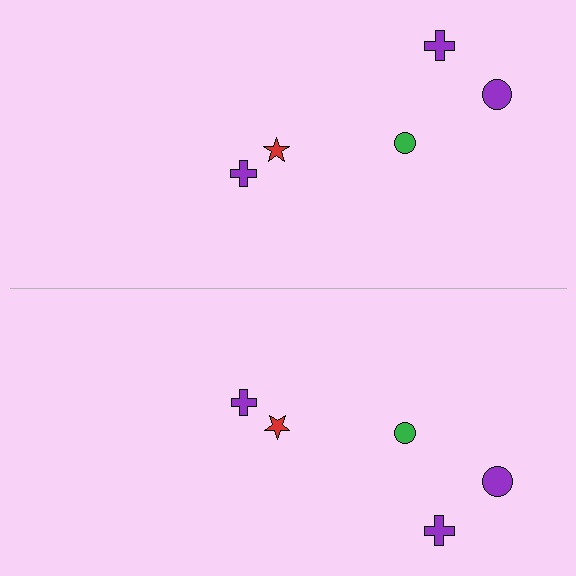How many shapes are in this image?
There are 10 shapes in this image.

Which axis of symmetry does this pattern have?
The pattern has a horizontal axis of symmetry running through the center of the image.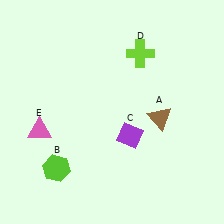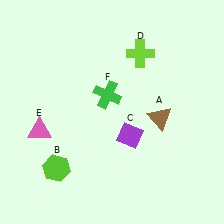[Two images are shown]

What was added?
A green cross (F) was added in Image 2.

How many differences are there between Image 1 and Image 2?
There is 1 difference between the two images.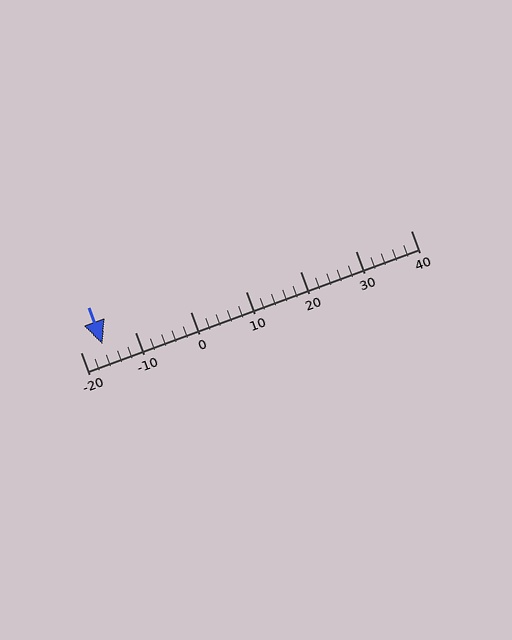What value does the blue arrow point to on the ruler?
The blue arrow points to approximately -16.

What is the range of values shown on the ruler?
The ruler shows values from -20 to 40.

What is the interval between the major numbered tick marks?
The major tick marks are spaced 10 units apart.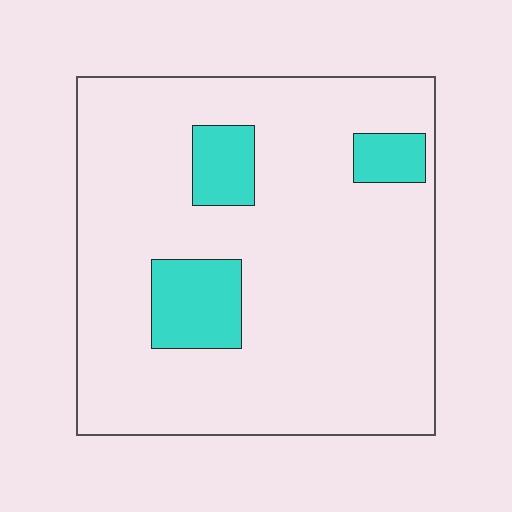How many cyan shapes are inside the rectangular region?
3.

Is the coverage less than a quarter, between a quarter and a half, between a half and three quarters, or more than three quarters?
Less than a quarter.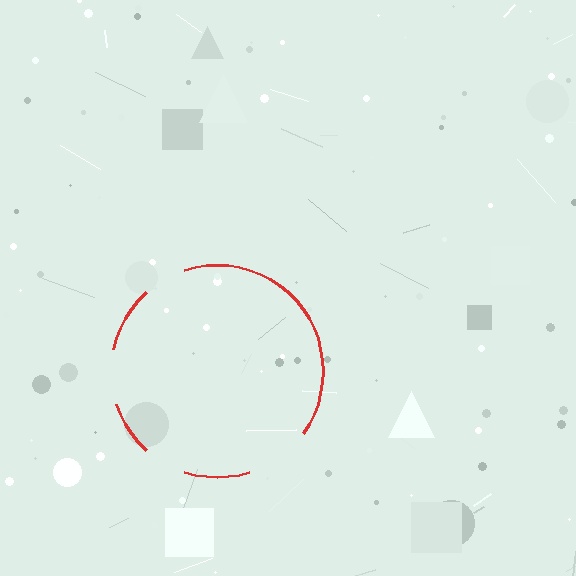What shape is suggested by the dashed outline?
The dashed outline suggests a circle.